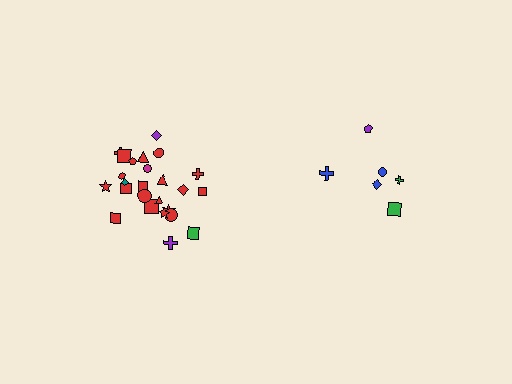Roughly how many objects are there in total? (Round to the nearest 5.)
Roughly 30 objects in total.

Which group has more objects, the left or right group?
The left group.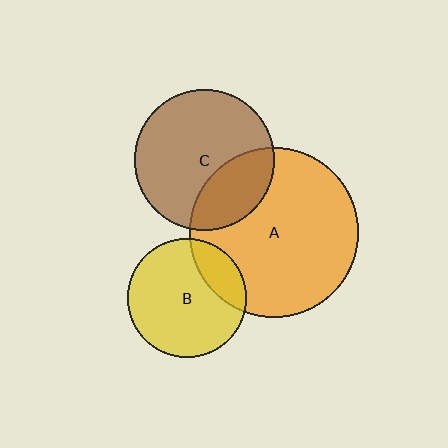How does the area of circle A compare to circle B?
Approximately 2.0 times.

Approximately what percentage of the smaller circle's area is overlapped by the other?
Approximately 20%.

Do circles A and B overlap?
Yes.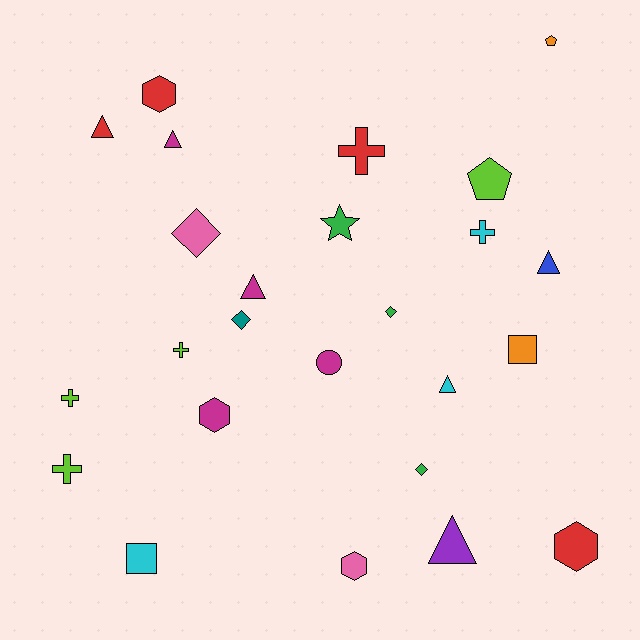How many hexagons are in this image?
There are 4 hexagons.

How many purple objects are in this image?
There is 1 purple object.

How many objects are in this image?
There are 25 objects.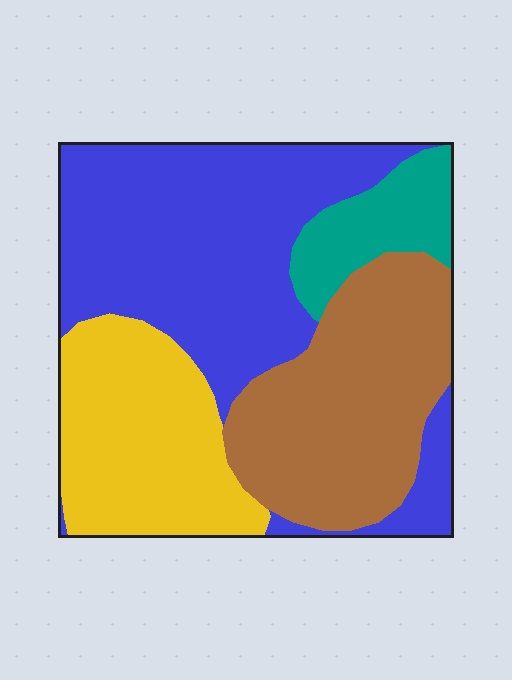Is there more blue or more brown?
Blue.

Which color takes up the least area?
Teal, at roughly 10%.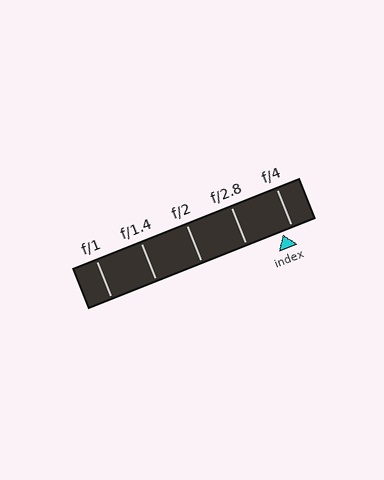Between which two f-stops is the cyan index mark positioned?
The index mark is between f/2.8 and f/4.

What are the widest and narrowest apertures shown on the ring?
The widest aperture shown is f/1 and the narrowest is f/4.